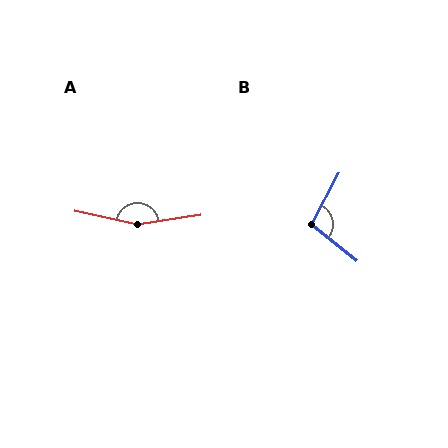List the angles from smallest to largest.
B (101°), A (159°).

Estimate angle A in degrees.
Approximately 159 degrees.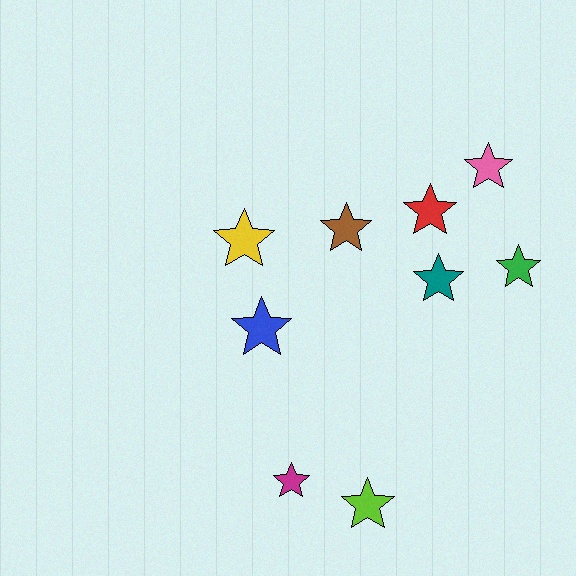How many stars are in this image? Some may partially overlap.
There are 9 stars.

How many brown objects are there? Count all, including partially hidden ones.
There is 1 brown object.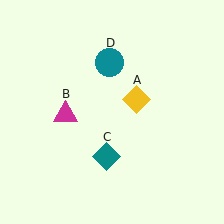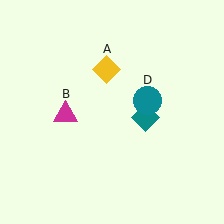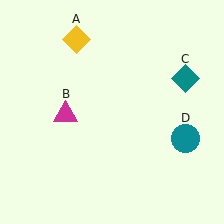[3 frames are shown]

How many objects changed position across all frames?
3 objects changed position: yellow diamond (object A), teal diamond (object C), teal circle (object D).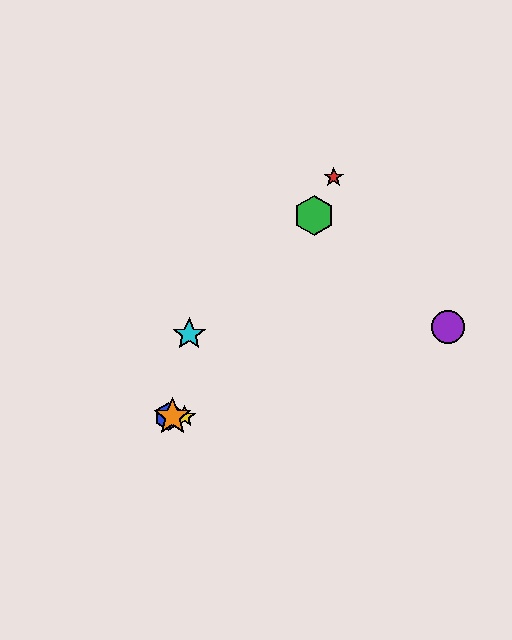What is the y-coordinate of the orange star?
The orange star is at y≈417.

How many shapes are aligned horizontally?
3 shapes (the blue hexagon, the yellow star, the orange star) are aligned horizontally.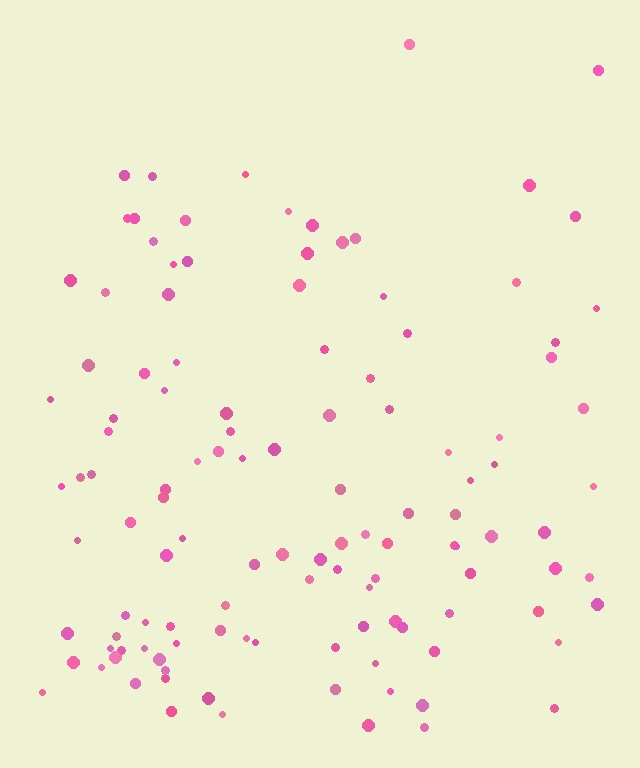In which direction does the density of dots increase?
From top to bottom, with the bottom side densest.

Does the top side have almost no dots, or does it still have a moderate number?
Still a moderate number, just noticeably fewer than the bottom.